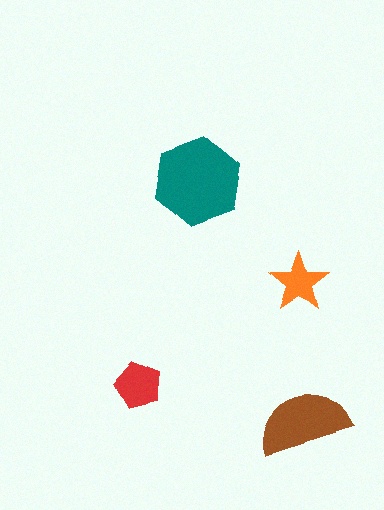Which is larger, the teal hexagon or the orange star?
The teal hexagon.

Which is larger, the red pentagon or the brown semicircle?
The brown semicircle.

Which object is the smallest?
The orange star.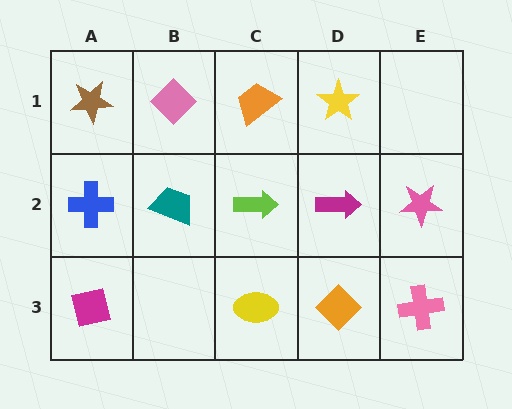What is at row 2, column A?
A blue cross.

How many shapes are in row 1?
4 shapes.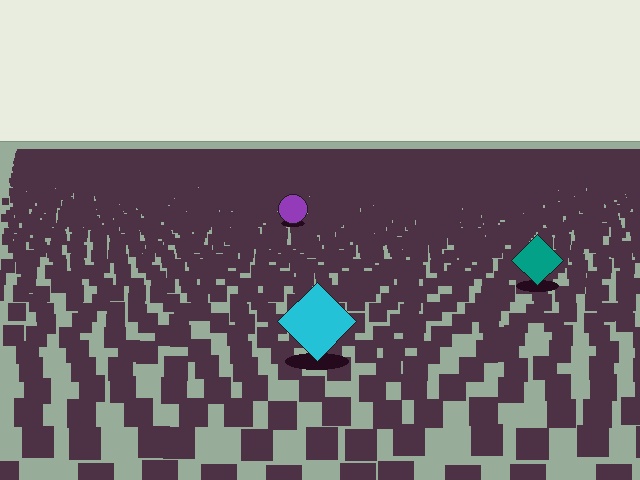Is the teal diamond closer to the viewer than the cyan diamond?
No. The cyan diamond is closer — you can tell from the texture gradient: the ground texture is coarser near it.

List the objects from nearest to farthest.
From nearest to farthest: the cyan diamond, the teal diamond, the purple circle.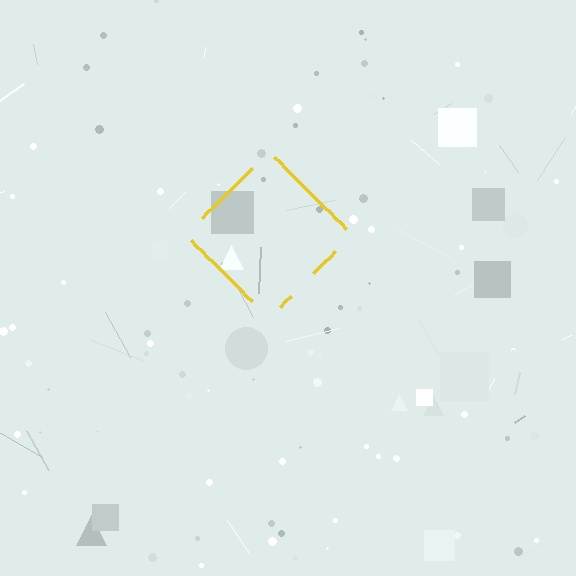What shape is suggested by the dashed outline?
The dashed outline suggests a diamond.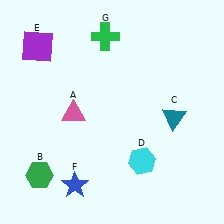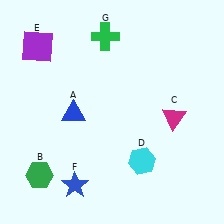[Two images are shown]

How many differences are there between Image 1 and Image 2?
There are 2 differences between the two images.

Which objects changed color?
A changed from pink to blue. C changed from teal to magenta.